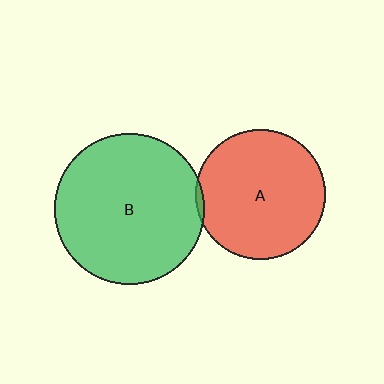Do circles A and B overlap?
Yes.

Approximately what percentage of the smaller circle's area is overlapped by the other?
Approximately 5%.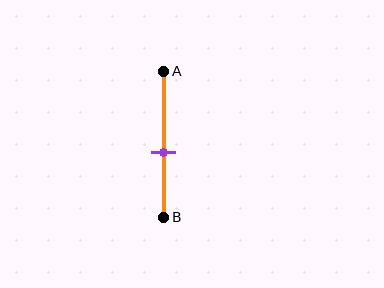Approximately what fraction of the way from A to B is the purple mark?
The purple mark is approximately 55% of the way from A to B.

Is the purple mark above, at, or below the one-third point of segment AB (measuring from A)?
The purple mark is below the one-third point of segment AB.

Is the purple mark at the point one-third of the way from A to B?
No, the mark is at about 55% from A, not at the 33% one-third point.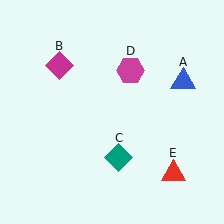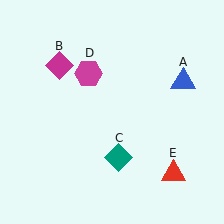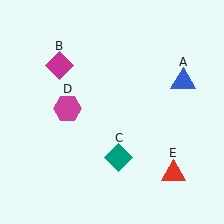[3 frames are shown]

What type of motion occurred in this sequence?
The magenta hexagon (object D) rotated counterclockwise around the center of the scene.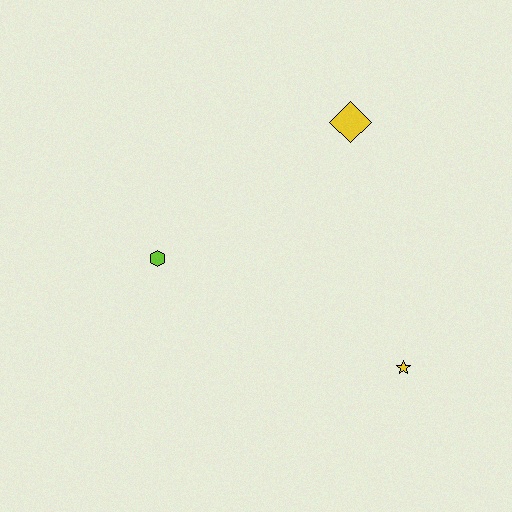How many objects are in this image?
There are 3 objects.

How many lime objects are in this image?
There is 1 lime object.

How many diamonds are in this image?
There is 1 diamond.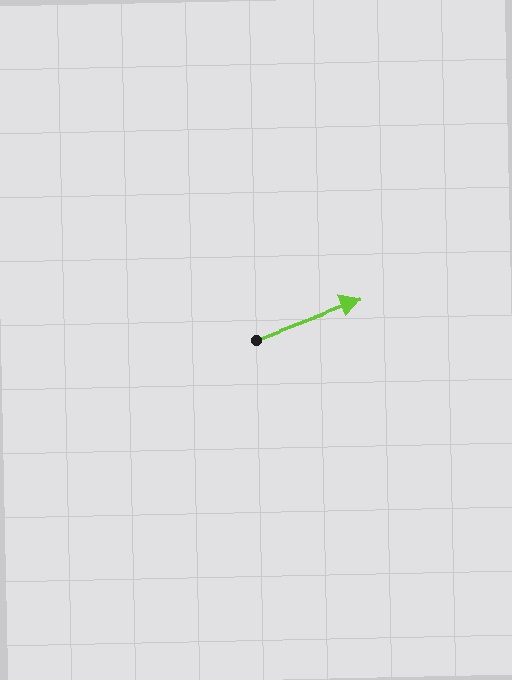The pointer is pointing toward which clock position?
Roughly 2 o'clock.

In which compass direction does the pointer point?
East.